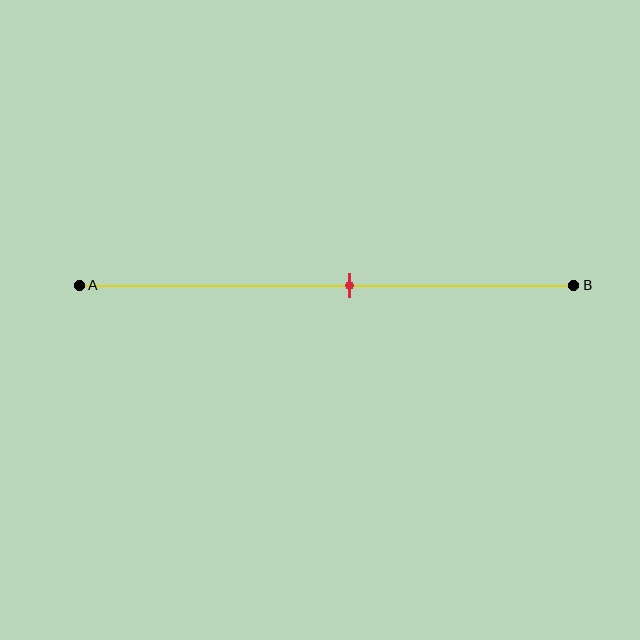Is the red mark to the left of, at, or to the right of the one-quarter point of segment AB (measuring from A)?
The red mark is to the right of the one-quarter point of segment AB.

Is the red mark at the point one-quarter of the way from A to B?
No, the mark is at about 55% from A, not at the 25% one-quarter point.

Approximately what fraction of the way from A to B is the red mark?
The red mark is approximately 55% of the way from A to B.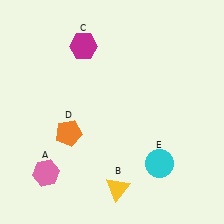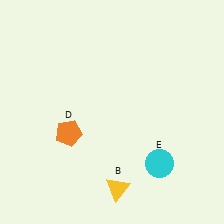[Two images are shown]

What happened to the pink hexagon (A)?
The pink hexagon (A) was removed in Image 2. It was in the bottom-left area of Image 1.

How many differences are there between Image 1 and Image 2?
There are 2 differences between the two images.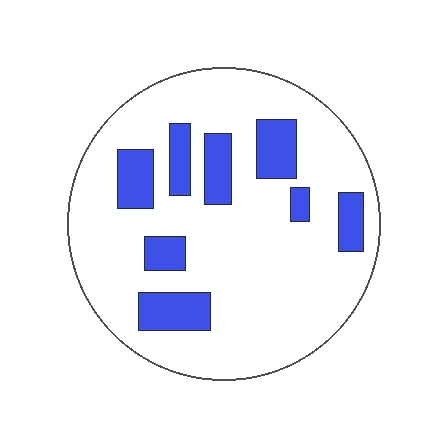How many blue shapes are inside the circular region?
8.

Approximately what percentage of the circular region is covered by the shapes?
Approximately 20%.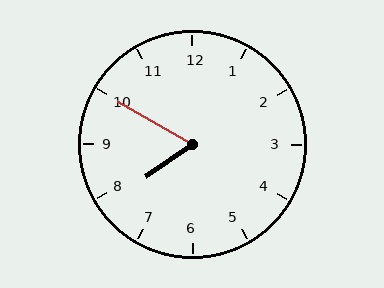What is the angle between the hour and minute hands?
Approximately 65 degrees.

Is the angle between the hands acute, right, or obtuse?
It is acute.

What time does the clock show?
7:50.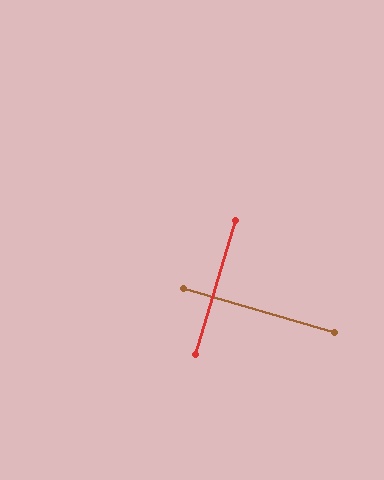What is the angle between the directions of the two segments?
Approximately 90 degrees.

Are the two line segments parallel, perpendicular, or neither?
Perpendicular — they meet at approximately 90°.